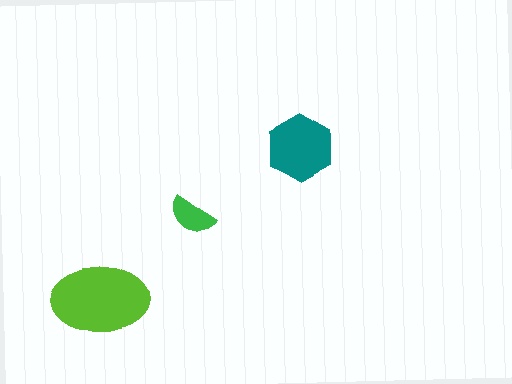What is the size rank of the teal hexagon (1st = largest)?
2nd.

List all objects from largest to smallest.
The lime ellipse, the teal hexagon, the green semicircle.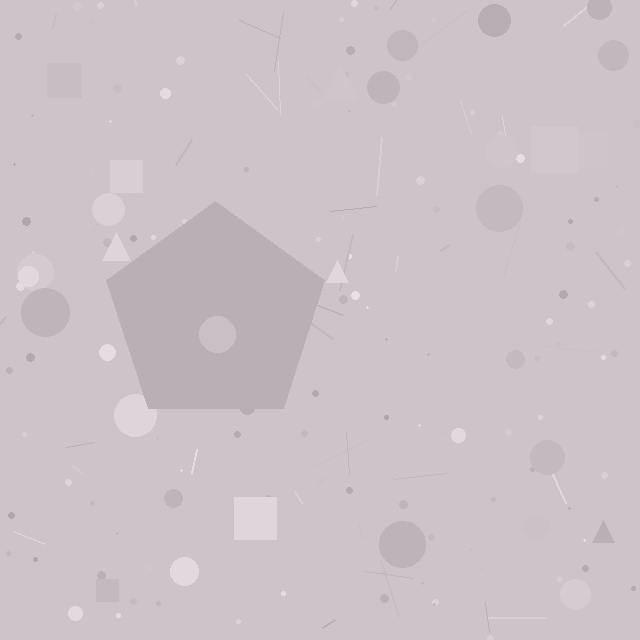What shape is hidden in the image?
A pentagon is hidden in the image.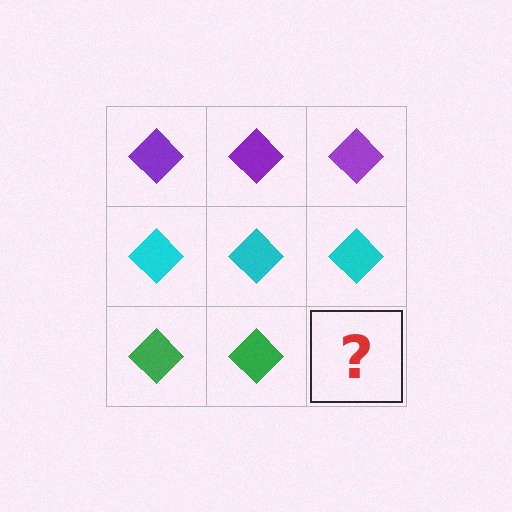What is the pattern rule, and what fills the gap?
The rule is that each row has a consistent color. The gap should be filled with a green diamond.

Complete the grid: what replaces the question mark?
The question mark should be replaced with a green diamond.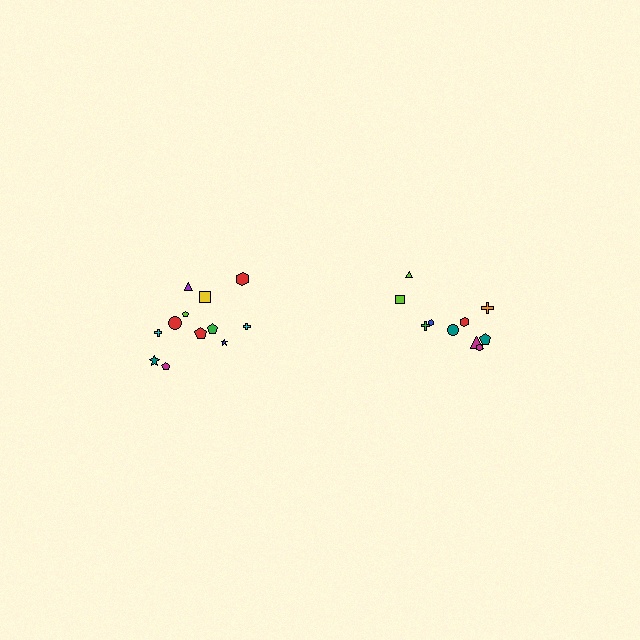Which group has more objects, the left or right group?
The left group.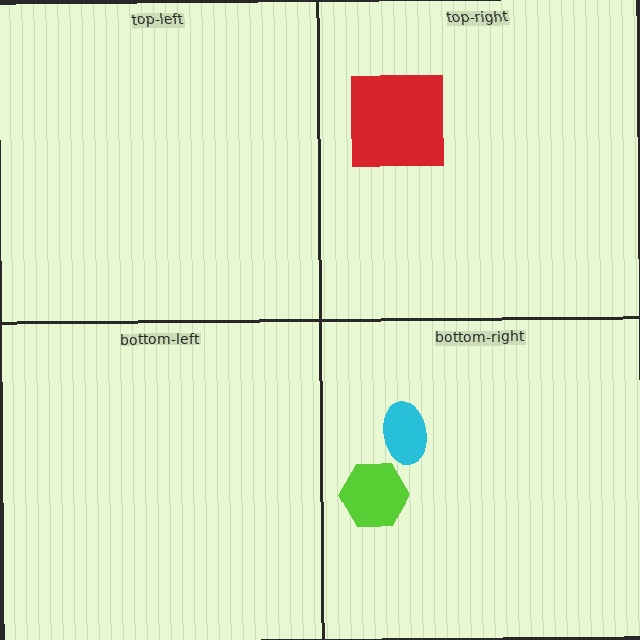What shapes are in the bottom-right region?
The cyan ellipse, the lime hexagon.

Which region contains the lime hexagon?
The bottom-right region.